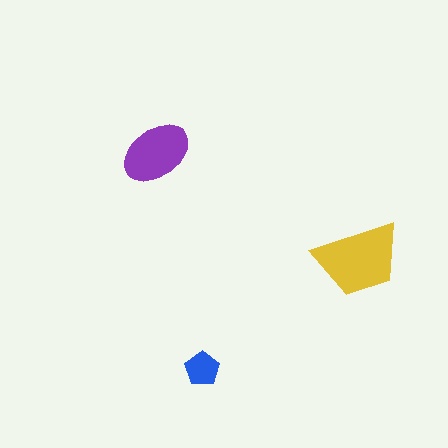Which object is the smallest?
The blue pentagon.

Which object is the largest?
The yellow trapezoid.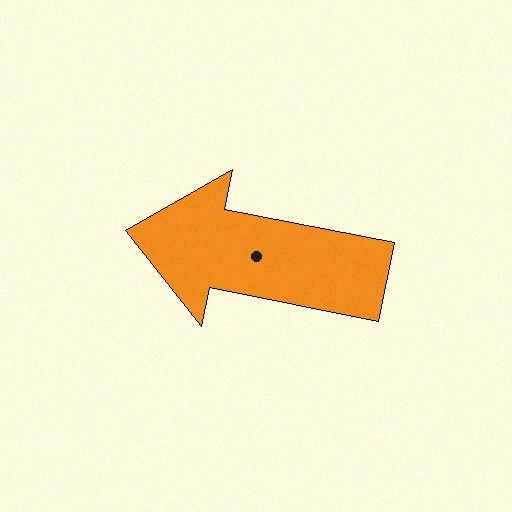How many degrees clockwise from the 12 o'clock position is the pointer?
Approximately 281 degrees.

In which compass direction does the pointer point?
West.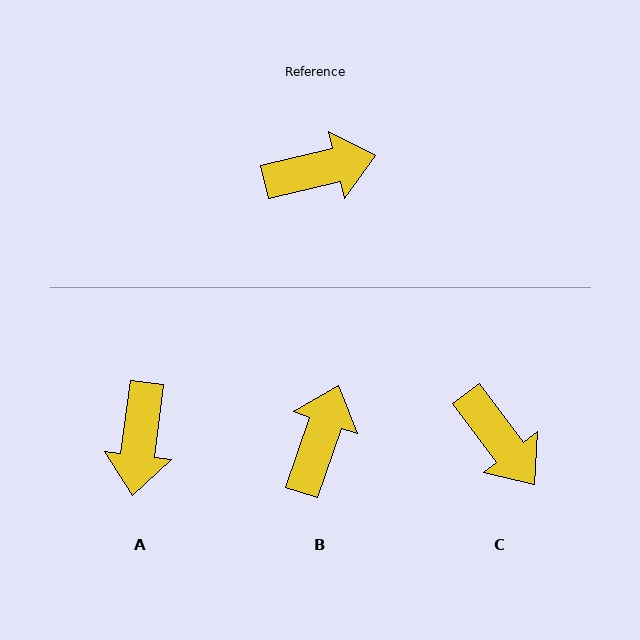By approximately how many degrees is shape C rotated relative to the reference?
Approximately 66 degrees clockwise.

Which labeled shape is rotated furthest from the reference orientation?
A, about 110 degrees away.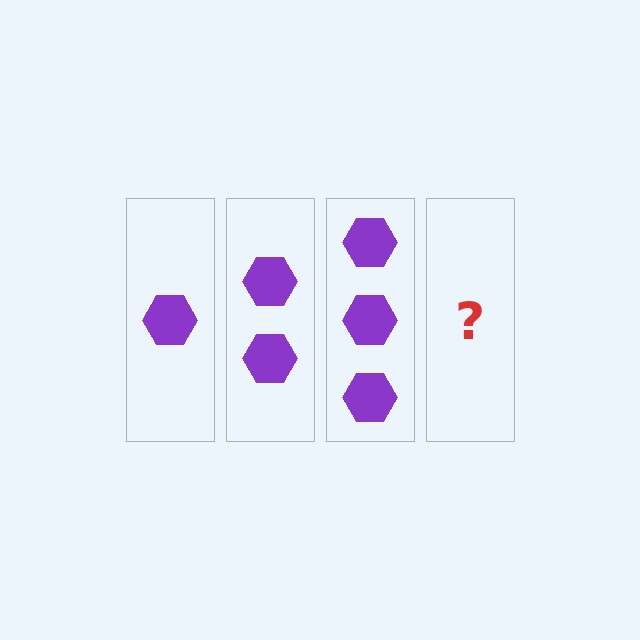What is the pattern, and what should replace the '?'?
The pattern is that each step adds one more hexagon. The '?' should be 4 hexagons.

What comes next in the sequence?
The next element should be 4 hexagons.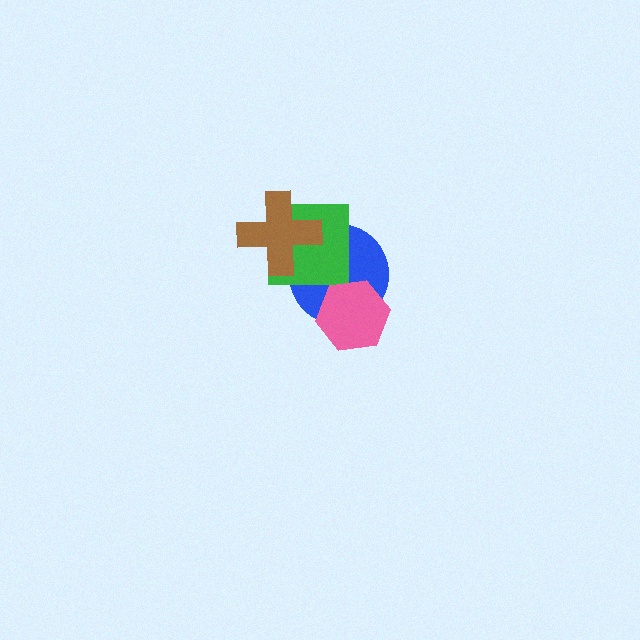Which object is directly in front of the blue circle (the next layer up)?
The green square is directly in front of the blue circle.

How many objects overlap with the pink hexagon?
1 object overlaps with the pink hexagon.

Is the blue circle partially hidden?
Yes, it is partially covered by another shape.